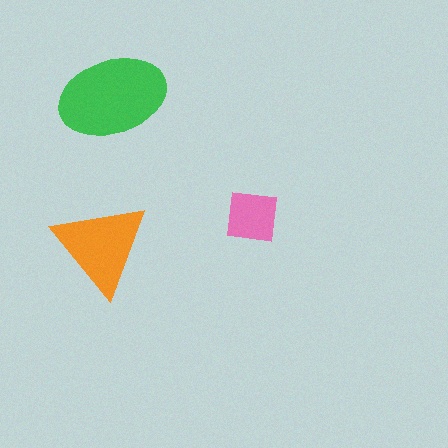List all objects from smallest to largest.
The pink square, the orange triangle, the green ellipse.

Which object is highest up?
The green ellipse is topmost.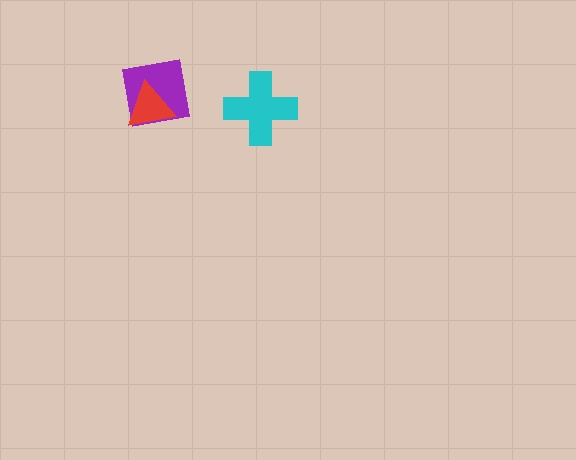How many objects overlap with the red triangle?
1 object overlaps with the red triangle.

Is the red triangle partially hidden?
No, no other shape covers it.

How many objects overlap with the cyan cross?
0 objects overlap with the cyan cross.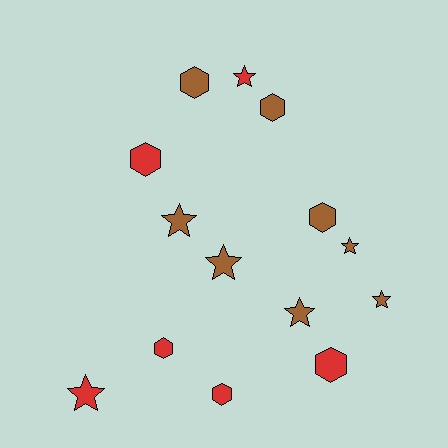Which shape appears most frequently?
Hexagon, with 7 objects.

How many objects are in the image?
There are 14 objects.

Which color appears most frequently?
Brown, with 8 objects.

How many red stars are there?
There are 2 red stars.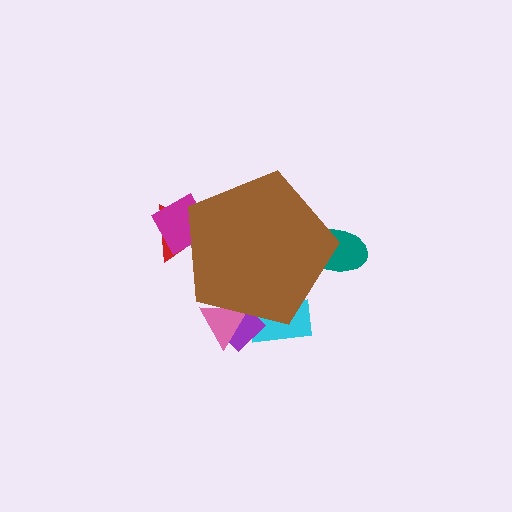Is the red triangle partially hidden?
Yes, the red triangle is partially hidden behind the brown pentagon.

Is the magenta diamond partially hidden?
Yes, the magenta diamond is partially hidden behind the brown pentagon.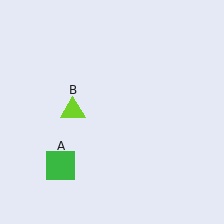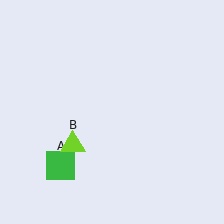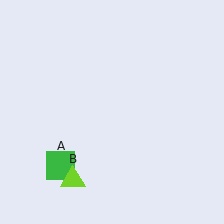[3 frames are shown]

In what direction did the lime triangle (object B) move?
The lime triangle (object B) moved down.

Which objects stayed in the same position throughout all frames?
Green square (object A) remained stationary.